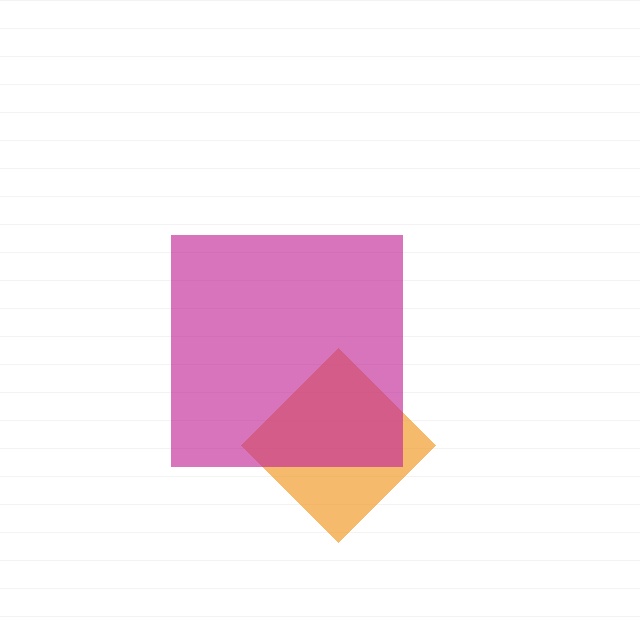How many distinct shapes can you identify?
There are 2 distinct shapes: an orange diamond, a magenta square.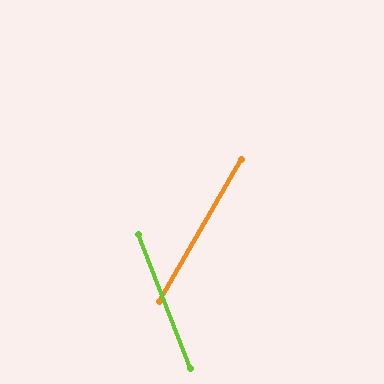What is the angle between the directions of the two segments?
Approximately 51 degrees.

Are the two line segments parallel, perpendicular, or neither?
Neither parallel nor perpendicular — they differ by about 51°.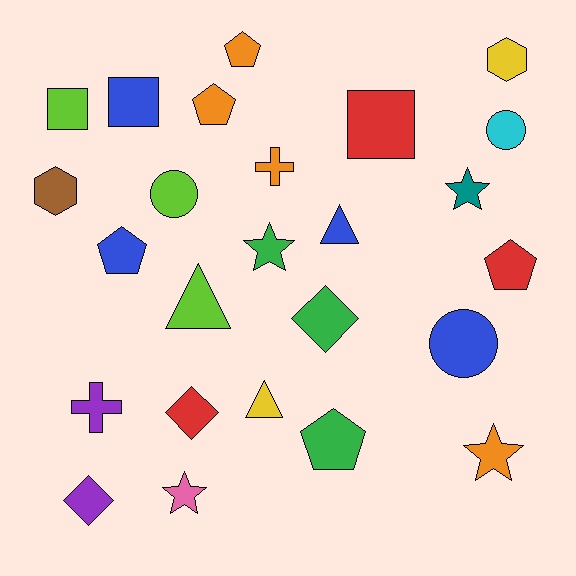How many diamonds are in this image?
There are 3 diamonds.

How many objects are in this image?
There are 25 objects.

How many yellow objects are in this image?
There are 2 yellow objects.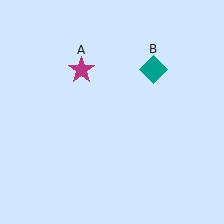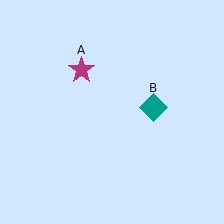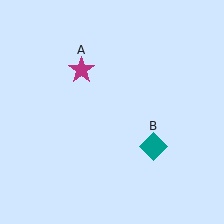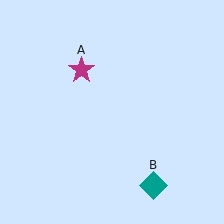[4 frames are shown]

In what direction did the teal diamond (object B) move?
The teal diamond (object B) moved down.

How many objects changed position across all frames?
1 object changed position: teal diamond (object B).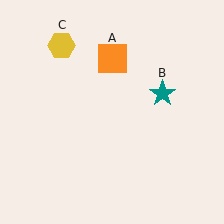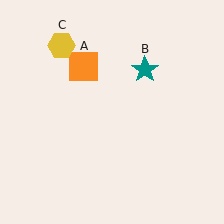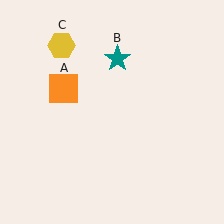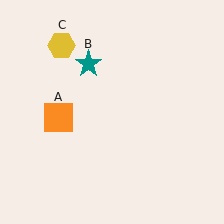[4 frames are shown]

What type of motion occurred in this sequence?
The orange square (object A), teal star (object B) rotated counterclockwise around the center of the scene.